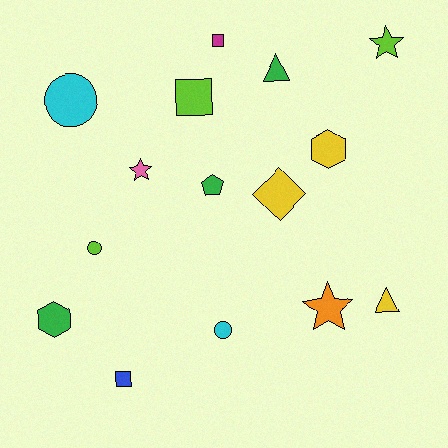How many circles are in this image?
There are 3 circles.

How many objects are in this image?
There are 15 objects.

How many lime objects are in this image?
There are 3 lime objects.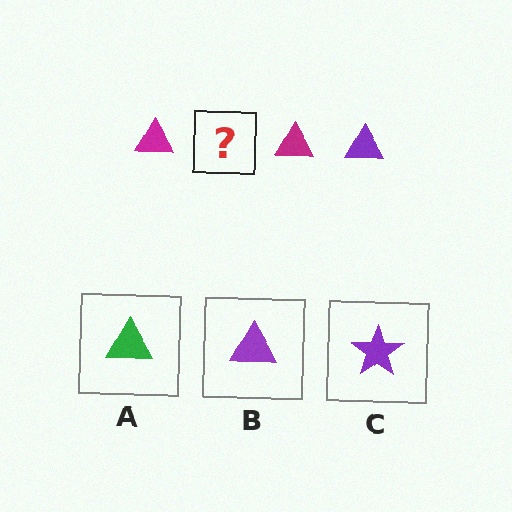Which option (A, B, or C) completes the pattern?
B.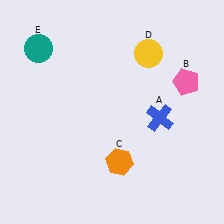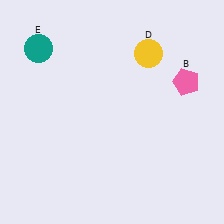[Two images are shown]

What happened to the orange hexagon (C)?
The orange hexagon (C) was removed in Image 2. It was in the bottom-right area of Image 1.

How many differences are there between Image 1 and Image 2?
There are 2 differences between the two images.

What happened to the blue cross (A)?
The blue cross (A) was removed in Image 2. It was in the bottom-right area of Image 1.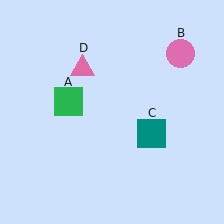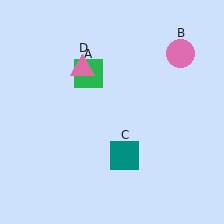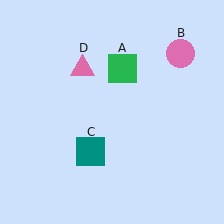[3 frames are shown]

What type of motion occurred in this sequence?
The green square (object A), teal square (object C) rotated clockwise around the center of the scene.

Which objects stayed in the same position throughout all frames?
Pink circle (object B) and pink triangle (object D) remained stationary.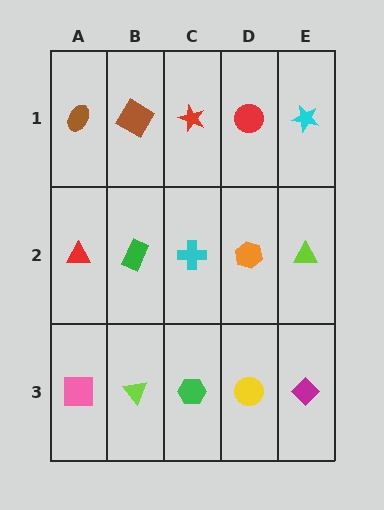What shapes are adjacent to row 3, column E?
A lime triangle (row 2, column E), a yellow circle (row 3, column D).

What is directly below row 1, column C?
A cyan cross.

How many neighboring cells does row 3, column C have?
3.